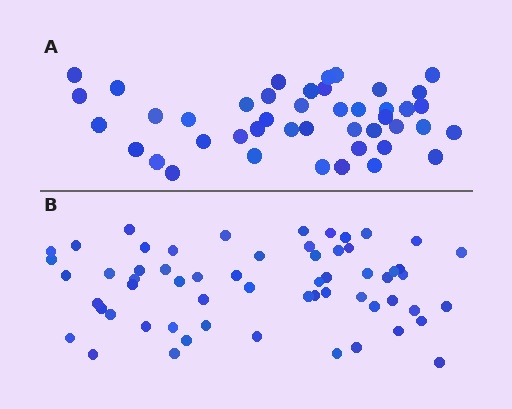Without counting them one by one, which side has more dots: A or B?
Region B (the bottom region) has more dots.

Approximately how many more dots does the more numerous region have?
Region B has approximately 15 more dots than region A.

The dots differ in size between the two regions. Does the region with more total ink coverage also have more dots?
No. Region A has more total ink coverage because its dots are larger, but region B actually contains more individual dots. Total area can be misleading — the number of items is what matters here.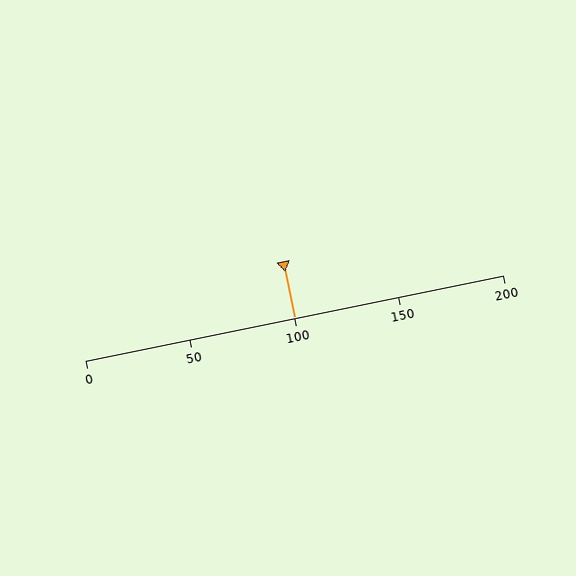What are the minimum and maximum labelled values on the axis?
The axis runs from 0 to 200.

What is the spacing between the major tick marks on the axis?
The major ticks are spaced 50 apart.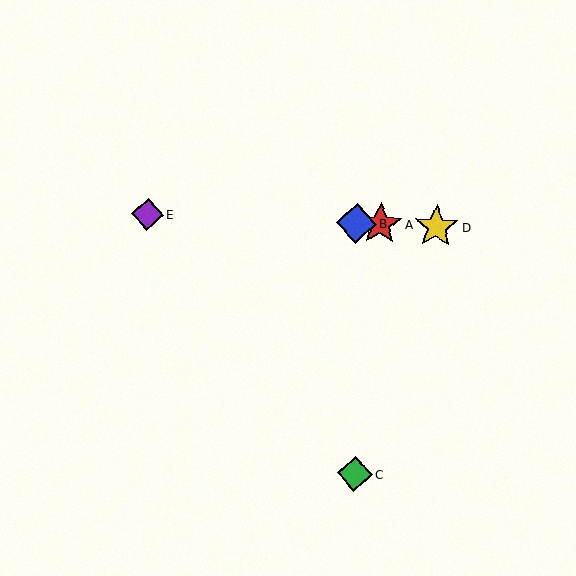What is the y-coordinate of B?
Object B is at y≈223.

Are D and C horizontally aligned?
No, D is at y≈227 and C is at y≈474.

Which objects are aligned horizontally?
Objects A, B, D, E are aligned horizontally.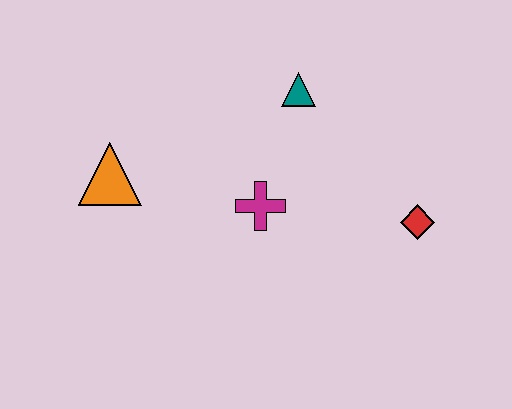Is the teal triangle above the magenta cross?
Yes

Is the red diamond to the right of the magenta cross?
Yes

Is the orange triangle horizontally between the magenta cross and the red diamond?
No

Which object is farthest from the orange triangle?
The red diamond is farthest from the orange triangle.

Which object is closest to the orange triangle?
The magenta cross is closest to the orange triangle.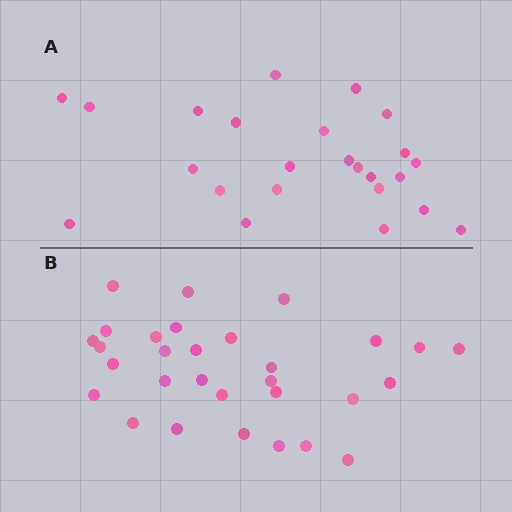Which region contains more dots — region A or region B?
Region B (the bottom region) has more dots.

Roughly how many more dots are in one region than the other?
Region B has about 6 more dots than region A.